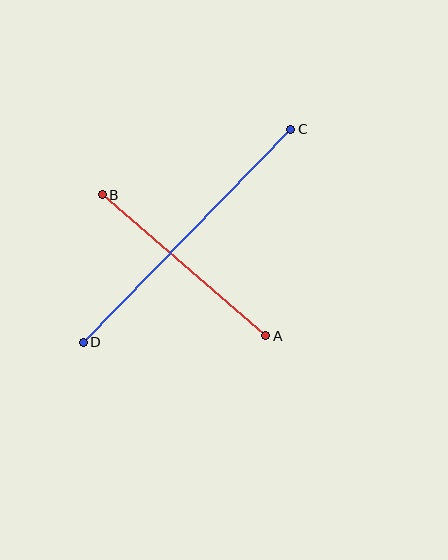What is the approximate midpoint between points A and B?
The midpoint is at approximately (184, 265) pixels.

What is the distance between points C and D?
The distance is approximately 297 pixels.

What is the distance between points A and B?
The distance is approximately 216 pixels.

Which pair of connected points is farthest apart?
Points C and D are farthest apart.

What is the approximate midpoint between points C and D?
The midpoint is at approximately (187, 236) pixels.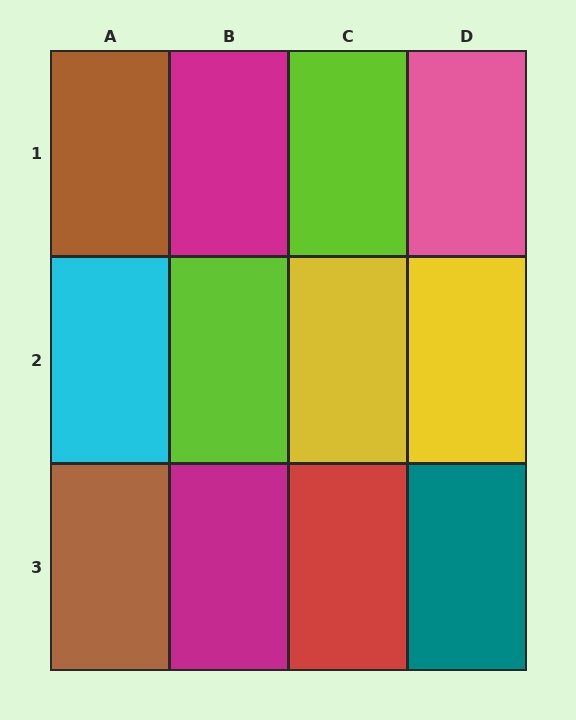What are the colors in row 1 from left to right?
Brown, magenta, lime, pink.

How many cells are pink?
1 cell is pink.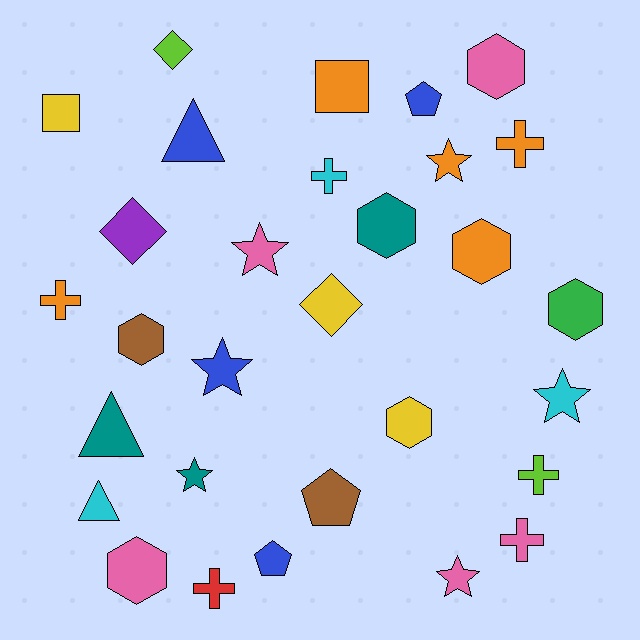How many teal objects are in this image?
There are 3 teal objects.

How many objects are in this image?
There are 30 objects.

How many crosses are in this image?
There are 6 crosses.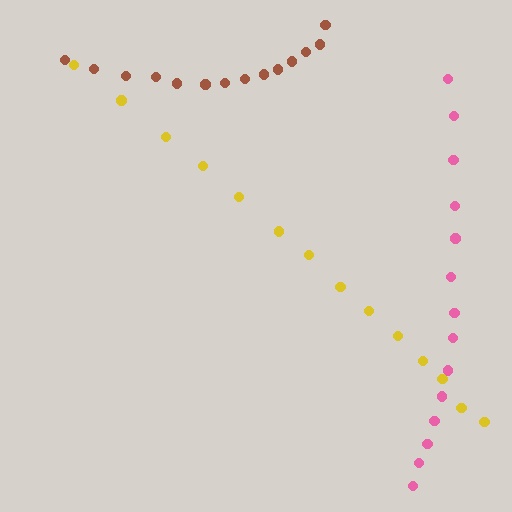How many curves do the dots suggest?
There are 3 distinct paths.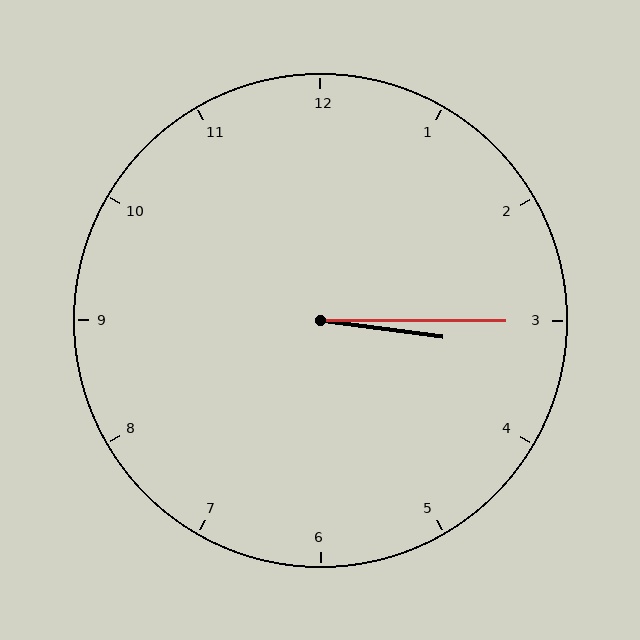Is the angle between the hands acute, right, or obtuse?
It is acute.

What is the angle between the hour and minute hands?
Approximately 8 degrees.